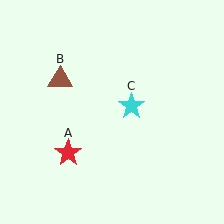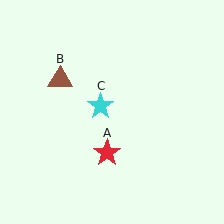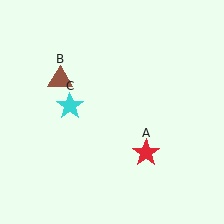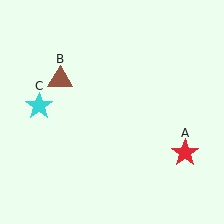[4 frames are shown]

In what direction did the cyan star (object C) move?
The cyan star (object C) moved left.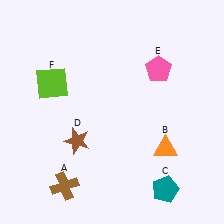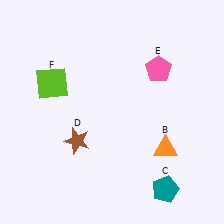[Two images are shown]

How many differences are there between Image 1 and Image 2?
There is 1 difference between the two images.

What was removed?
The brown cross (A) was removed in Image 2.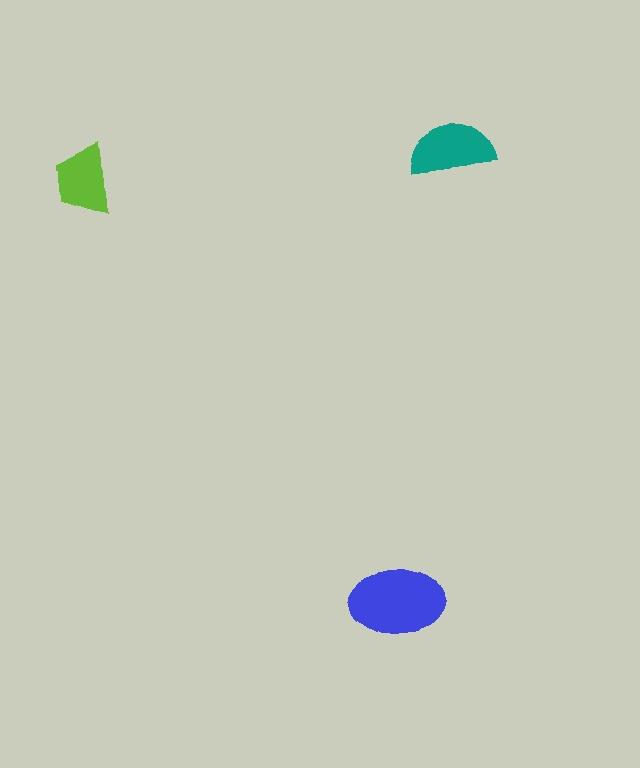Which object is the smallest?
The lime trapezoid.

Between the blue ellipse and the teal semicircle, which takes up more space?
The blue ellipse.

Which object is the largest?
The blue ellipse.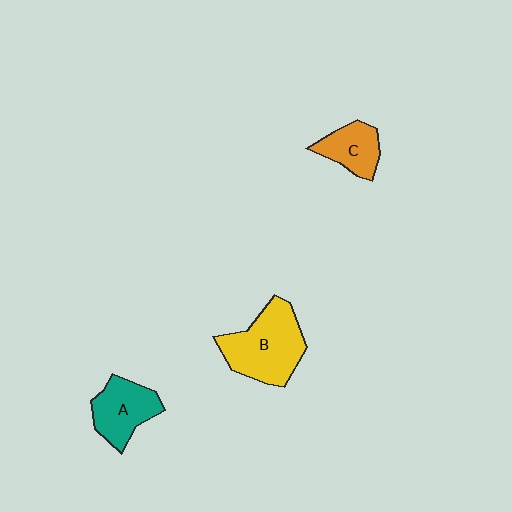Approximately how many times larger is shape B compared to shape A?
Approximately 1.5 times.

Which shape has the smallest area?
Shape C (orange).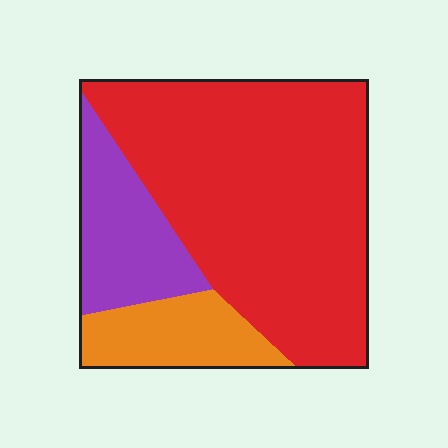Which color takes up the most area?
Red, at roughly 65%.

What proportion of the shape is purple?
Purple covers roughly 20% of the shape.